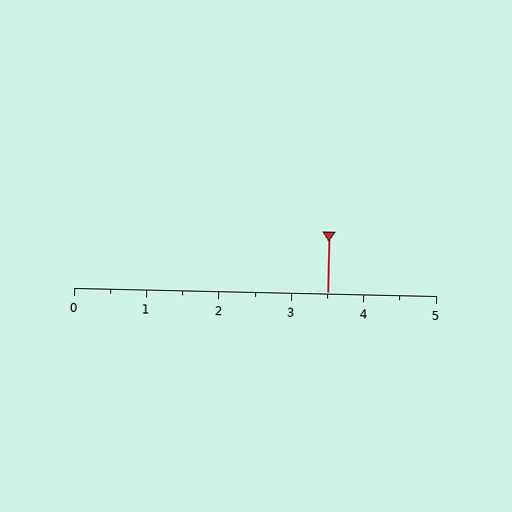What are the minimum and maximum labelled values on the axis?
The axis runs from 0 to 5.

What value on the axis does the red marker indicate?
The marker indicates approximately 3.5.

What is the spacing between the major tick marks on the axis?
The major ticks are spaced 1 apart.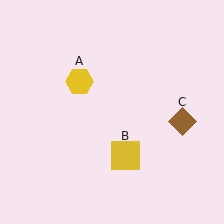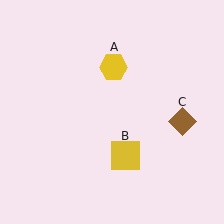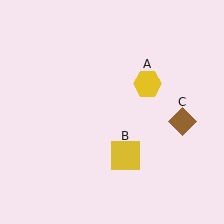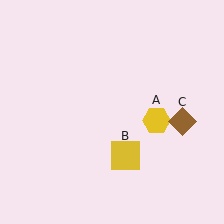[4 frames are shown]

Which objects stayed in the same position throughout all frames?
Yellow square (object B) and brown diamond (object C) remained stationary.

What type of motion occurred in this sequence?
The yellow hexagon (object A) rotated clockwise around the center of the scene.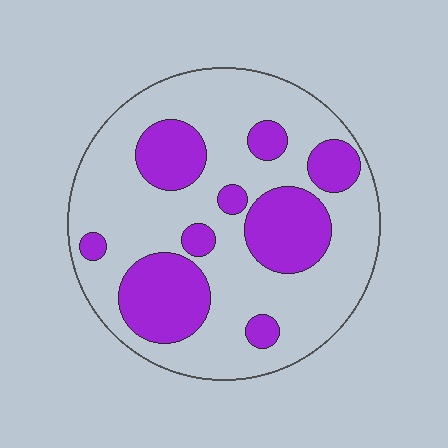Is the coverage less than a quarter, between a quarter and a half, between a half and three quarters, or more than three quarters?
Between a quarter and a half.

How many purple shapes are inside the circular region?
9.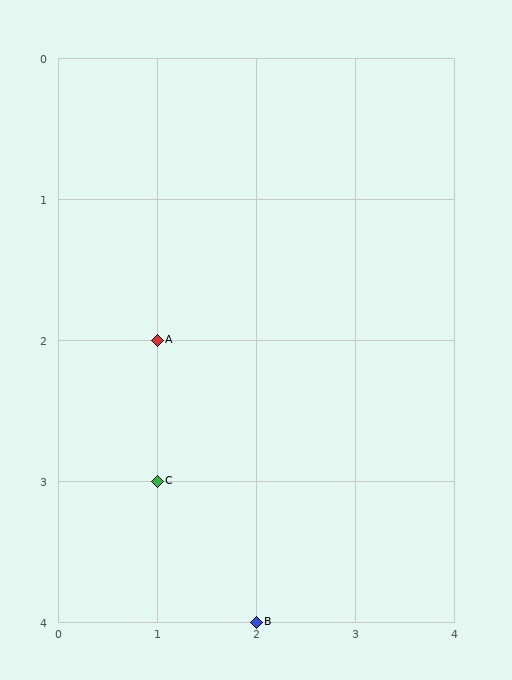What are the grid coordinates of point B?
Point B is at grid coordinates (2, 4).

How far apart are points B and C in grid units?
Points B and C are 1 column and 1 row apart (about 1.4 grid units diagonally).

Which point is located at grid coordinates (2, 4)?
Point B is at (2, 4).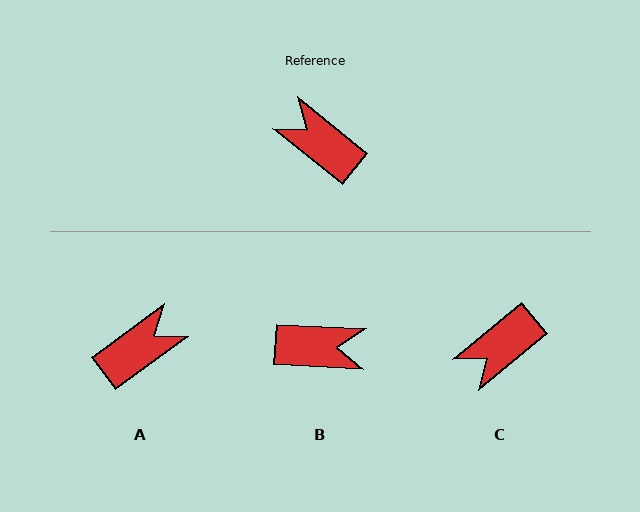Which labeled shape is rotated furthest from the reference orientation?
B, about 144 degrees away.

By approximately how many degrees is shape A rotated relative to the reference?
Approximately 104 degrees clockwise.